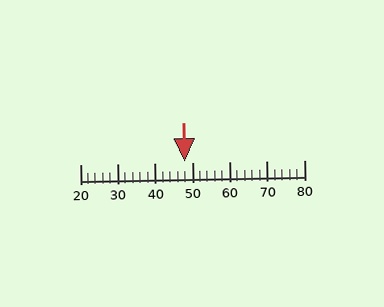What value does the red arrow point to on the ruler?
The red arrow points to approximately 48.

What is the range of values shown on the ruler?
The ruler shows values from 20 to 80.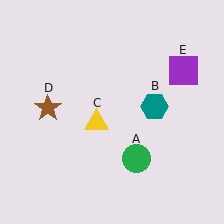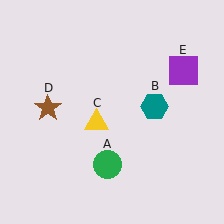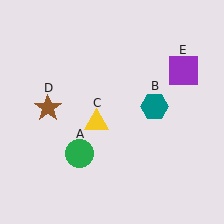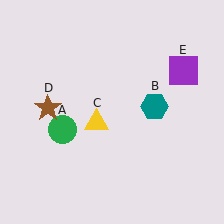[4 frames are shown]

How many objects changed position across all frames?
1 object changed position: green circle (object A).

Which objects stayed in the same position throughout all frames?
Teal hexagon (object B) and yellow triangle (object C) and brown star (object D) and purple square (object E) remained stationary.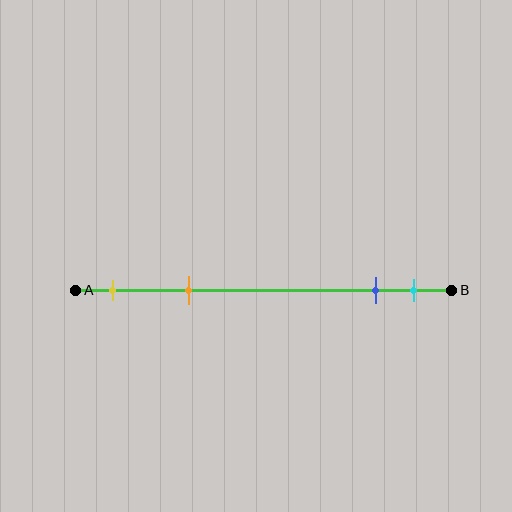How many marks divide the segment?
There are 4 marks dividing the segment.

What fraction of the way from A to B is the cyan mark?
The cyan mark is approximately 90% (0.9) of the way from A to B.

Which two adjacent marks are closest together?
The blue and cyan marks are the closest adjacent pair.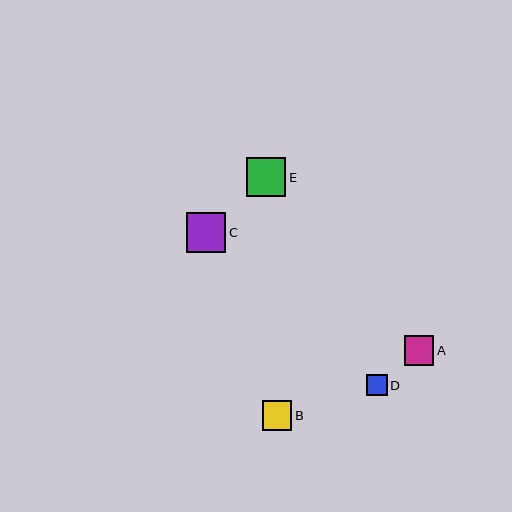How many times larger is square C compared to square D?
Square C is approximately 1.9 times the size of square D.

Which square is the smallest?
Square D is the smallest with a size of approximately 21 pixels.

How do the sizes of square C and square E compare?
Square C and square E are approximately the same size.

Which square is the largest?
Square C is the largest with a size of approximately 40 pixels.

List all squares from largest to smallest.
From largest to smallest: C, E, A, B, D.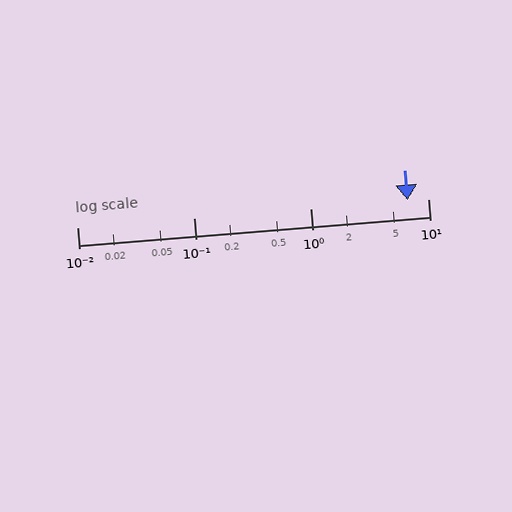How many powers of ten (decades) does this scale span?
The scale spans 3 decades, from 0.01 to 10.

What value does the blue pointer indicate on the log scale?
The pointer indicates approximately 6.7.